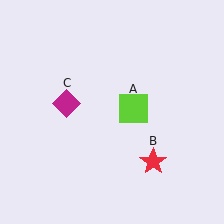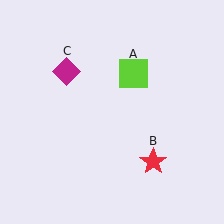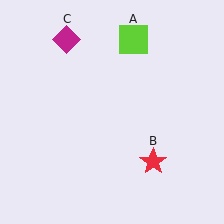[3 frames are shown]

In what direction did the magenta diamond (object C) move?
The magenta diamond (object C) moved up.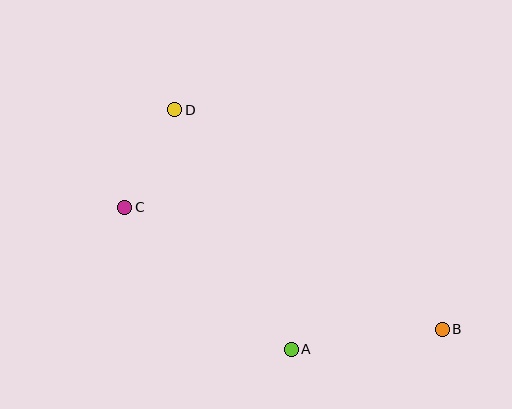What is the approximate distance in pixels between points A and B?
The distance between A and B is approximately 152 pixels.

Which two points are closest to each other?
Points C and D are closest to each other.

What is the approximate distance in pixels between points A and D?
The distance between A and D is approximately 266 pixels.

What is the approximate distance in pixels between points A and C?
The distance between A and C is approximately 219 pixels.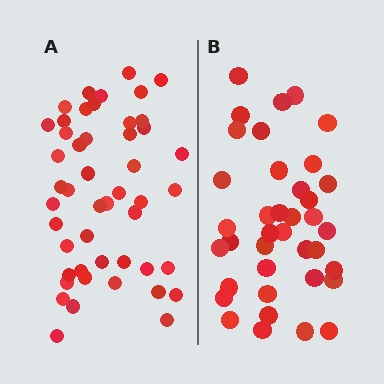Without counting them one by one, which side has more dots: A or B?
Region A (the left region) has more dots.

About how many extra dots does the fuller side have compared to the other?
Region A has roughly 10 or so more dots than region B.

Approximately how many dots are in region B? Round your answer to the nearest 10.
About 40 dots. (The exact count is 38, which rounds to 40.)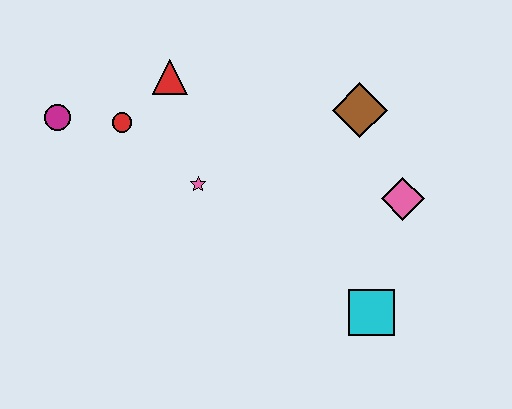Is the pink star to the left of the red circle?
No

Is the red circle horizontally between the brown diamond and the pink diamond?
No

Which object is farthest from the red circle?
The cyan square is farthest from the red circle.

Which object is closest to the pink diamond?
The brown diamond is closest to the pink diamond.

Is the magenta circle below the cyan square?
No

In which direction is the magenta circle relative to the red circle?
The magenta circle is to the left of the red circle.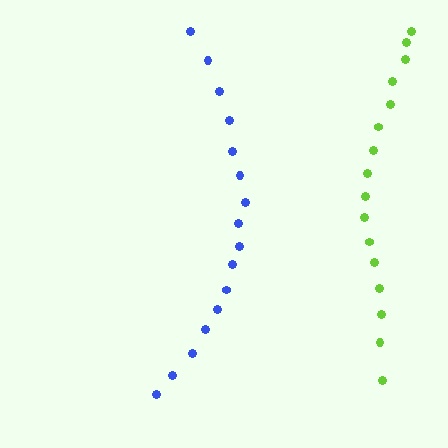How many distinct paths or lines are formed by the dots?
There are 2 distinct paths.